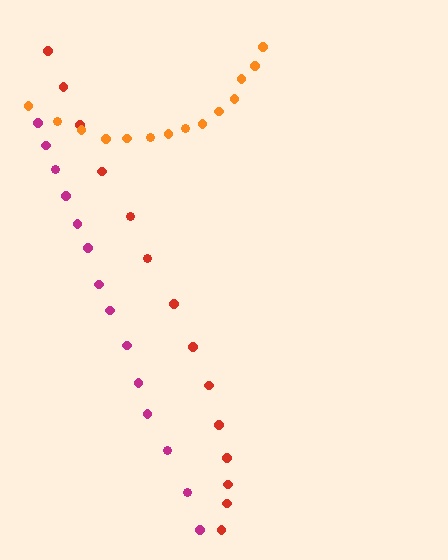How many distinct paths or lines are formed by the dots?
There are 3 distinct paths.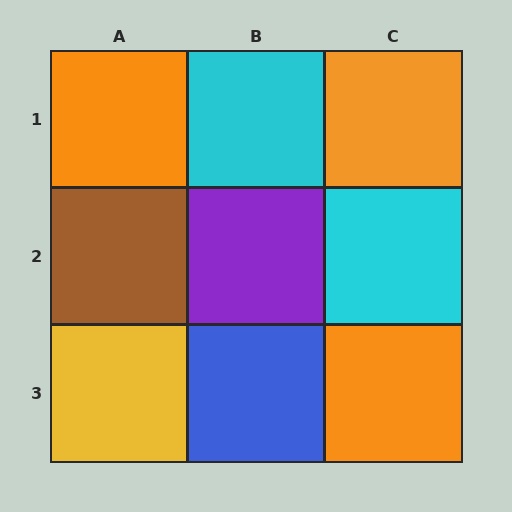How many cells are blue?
1 cell is blue.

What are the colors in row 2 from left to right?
Brown, purple, cyan.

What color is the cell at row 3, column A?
Yellow.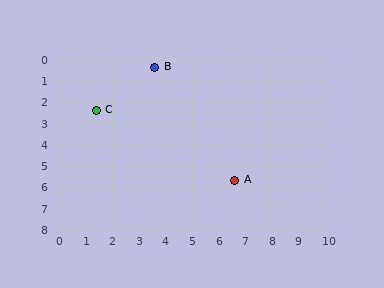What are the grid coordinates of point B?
Point B is at approximately (3.6, 0.4).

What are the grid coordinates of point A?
Point A is at approximately (6.6, 5.7).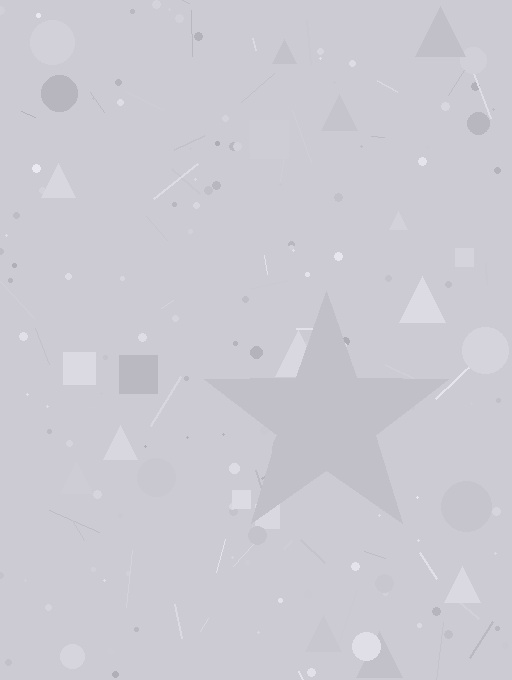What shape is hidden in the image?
A star is hidden in the image.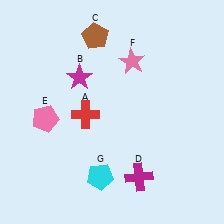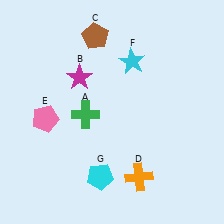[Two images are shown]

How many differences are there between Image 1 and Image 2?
There are 3 differences between the two images.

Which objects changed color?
A changed from red to green. D changed from magenta to orange. F changed from pink to cyan.